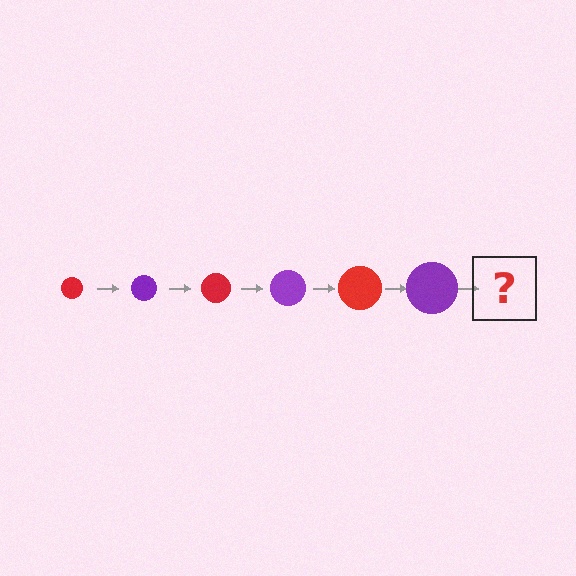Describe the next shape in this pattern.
It should be a red circle, larger than the previous one.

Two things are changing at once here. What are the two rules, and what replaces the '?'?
The two rules are that the circle grows larger each step and the color cycles through red and purple. The '?' should be a red circle, larger than the previous one.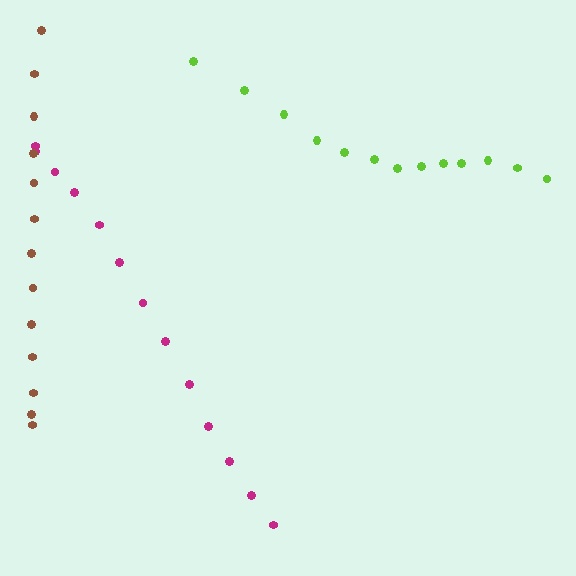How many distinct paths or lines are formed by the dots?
There are 3 distinct paths.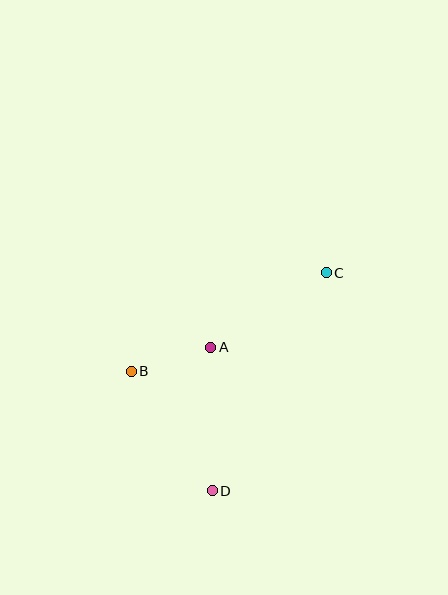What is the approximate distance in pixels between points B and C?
The distance between B and C is approximately 218 pixels.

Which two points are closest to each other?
Points A and B are closest to each other.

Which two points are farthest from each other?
Points C and D are farthest from each other.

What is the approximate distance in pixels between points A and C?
The distance between A and C is approximately 137 pixels.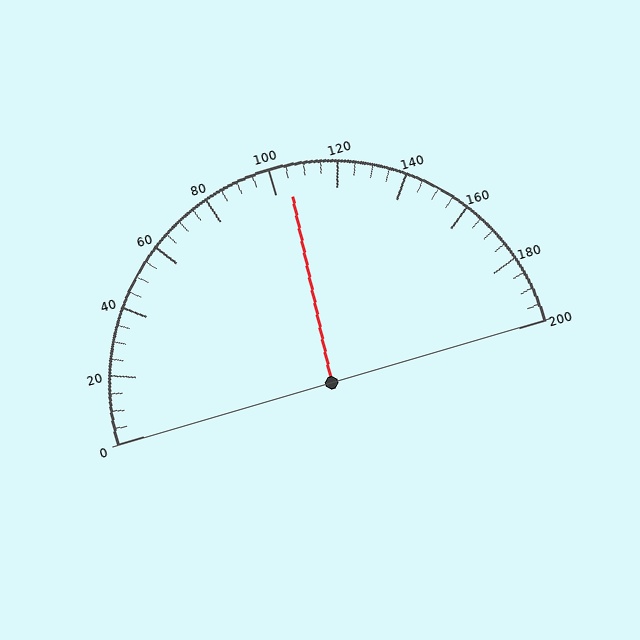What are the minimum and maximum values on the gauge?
The gauge ranges from 0 to 200.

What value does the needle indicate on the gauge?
The needle indicates approximately 105.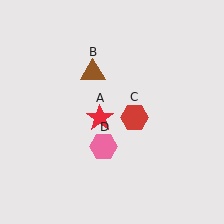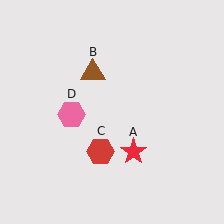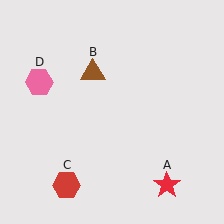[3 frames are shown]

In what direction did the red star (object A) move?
The red star (object A) moved down and to the right.